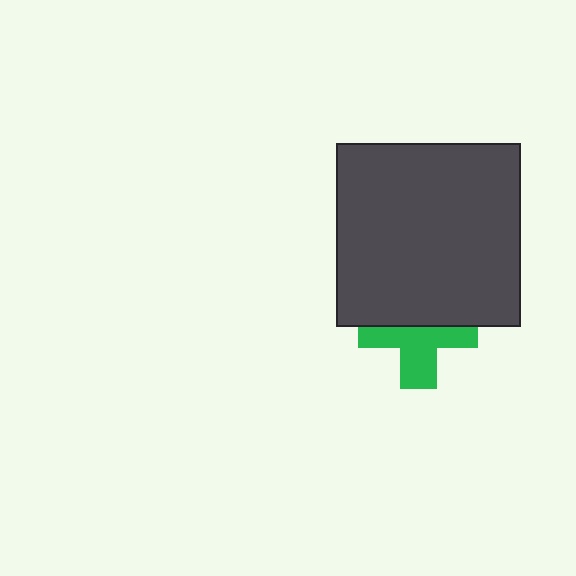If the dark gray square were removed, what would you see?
You would see the complete green cross.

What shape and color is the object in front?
The object in front is a dark gray square.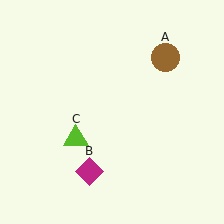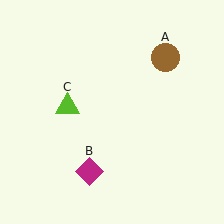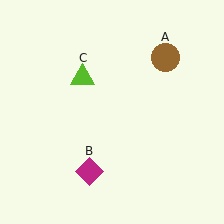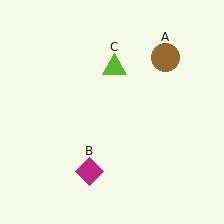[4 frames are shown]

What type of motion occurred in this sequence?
The lime triangle (object C) rotated clockwise around the center of the scene.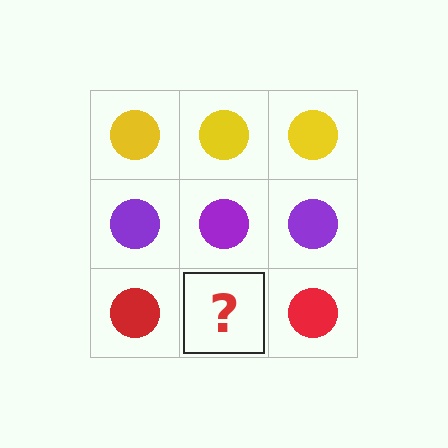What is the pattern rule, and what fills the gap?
The rule is that each row has a consistent color. The gap should be filled with a red circle.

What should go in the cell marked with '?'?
The missing cell should contain a red circle.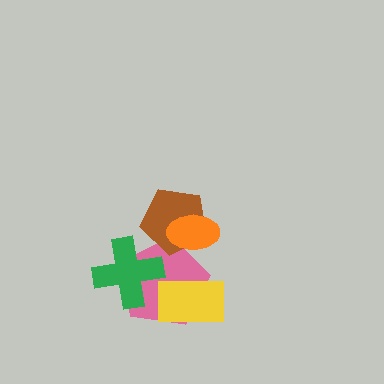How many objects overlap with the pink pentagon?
4 objects overlap with the pink pentagon.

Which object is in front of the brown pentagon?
The orange ellipse is in front of the brown pentagon.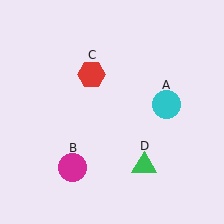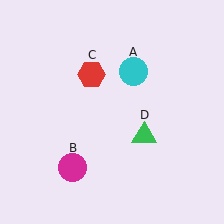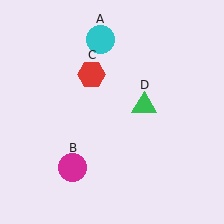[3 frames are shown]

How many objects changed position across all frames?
2 objects changed position: cyan circle (object A), green triangle (object D).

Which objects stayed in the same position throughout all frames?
Magenta circle (object B) and red hexagon (object C) remained stationary.